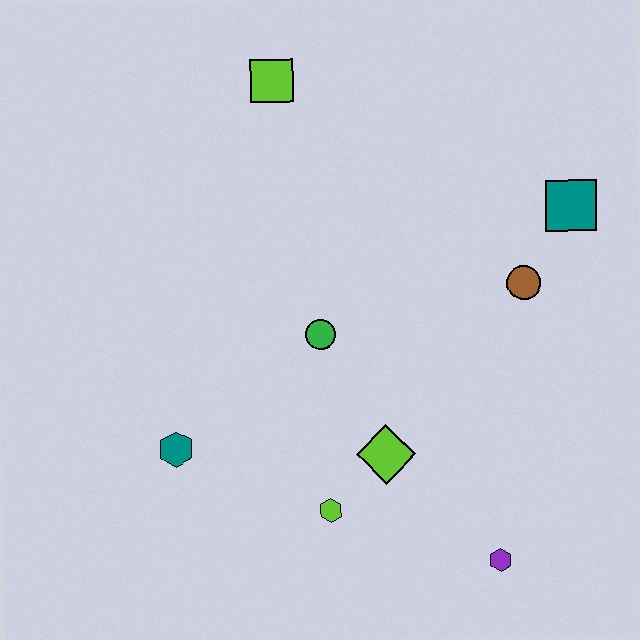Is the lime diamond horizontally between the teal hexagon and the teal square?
Yes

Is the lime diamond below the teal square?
Yes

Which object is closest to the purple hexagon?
The lime diamond is closest to the purple hexagon.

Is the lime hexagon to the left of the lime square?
No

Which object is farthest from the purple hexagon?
The lime square is farthest from the purple hexagon.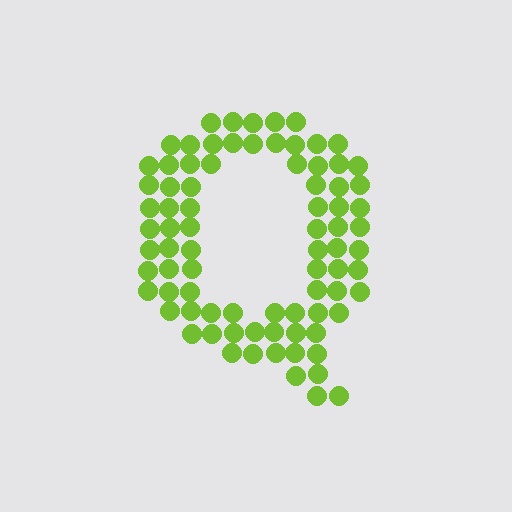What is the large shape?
The large shape is the letter Q.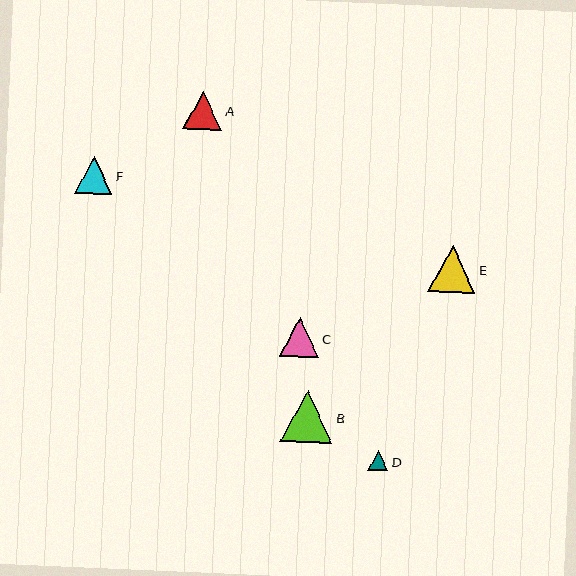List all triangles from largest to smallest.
From largest to smallest: B, E, C, A, F, D.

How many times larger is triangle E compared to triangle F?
Triangle E is approximately 1.2 times the size of triangle F.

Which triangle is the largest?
Triangle B is the largest with a size of approximately 53 pixels.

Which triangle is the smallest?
Triangle D is the smallest with a size of approximately 20 pixels.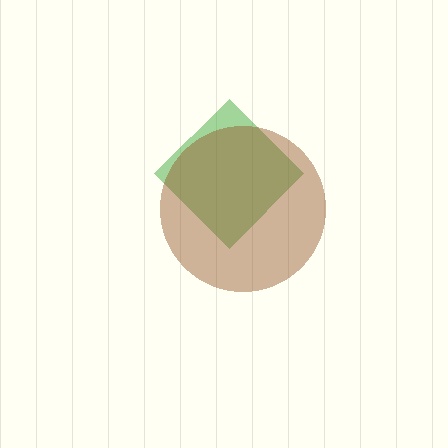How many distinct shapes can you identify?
There are 2 distinct shapes: a green diamond, a brown circle.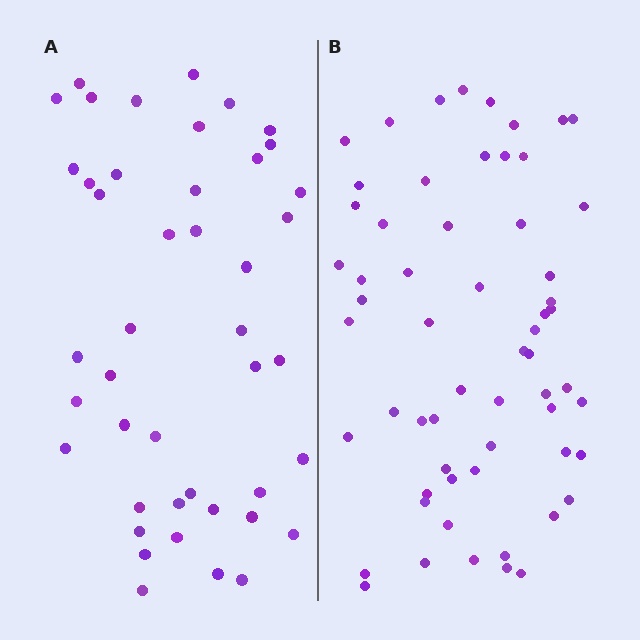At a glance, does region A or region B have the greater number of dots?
Region B (the right region) has more dots.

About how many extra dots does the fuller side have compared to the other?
Region B has approximately 15 more dots than region A.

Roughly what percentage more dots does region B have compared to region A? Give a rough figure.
About 35% more.